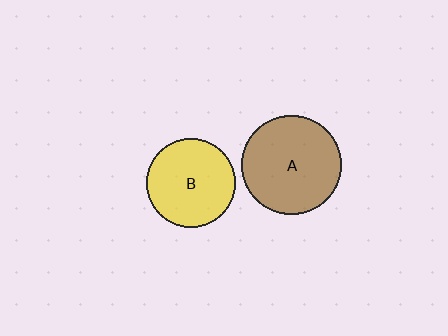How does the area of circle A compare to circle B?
Approximately 1.3 times.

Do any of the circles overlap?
No, none of the circles overlap.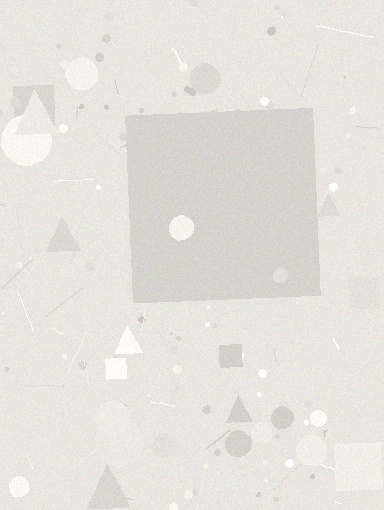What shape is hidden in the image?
A square is hidden in the image.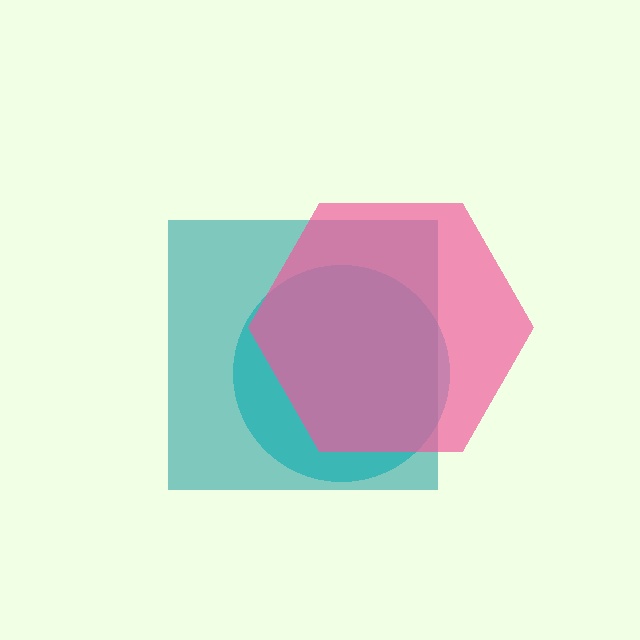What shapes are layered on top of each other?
The layered shapes are: a cyan circle, a teal square, a pink hexagon.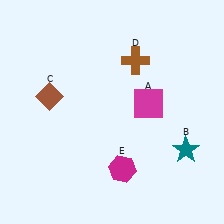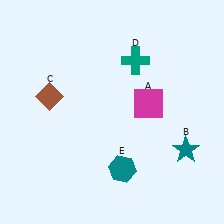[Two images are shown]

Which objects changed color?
D changed from brown to teal. E changed from magenta to teal.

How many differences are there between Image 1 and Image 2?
There are 2 differences between the two images.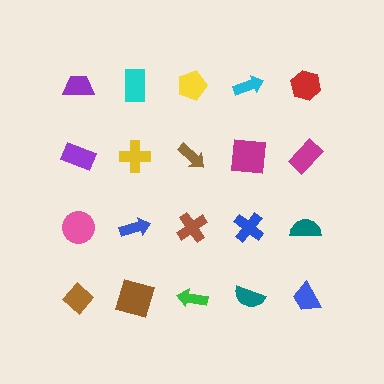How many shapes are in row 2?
5 shapes.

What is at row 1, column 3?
A yellow pentagon.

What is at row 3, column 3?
A brown cross.